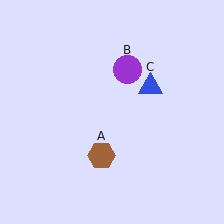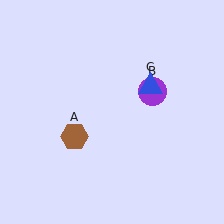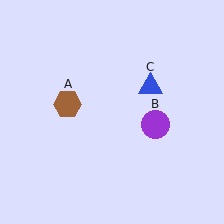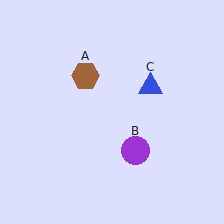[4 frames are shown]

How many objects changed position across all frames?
2 objects changed position: brown hexagon (object A), purple circle (object B).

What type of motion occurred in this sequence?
The brown hexagon (object A), purple circle (object B) rotated clockwise around the center of the scene.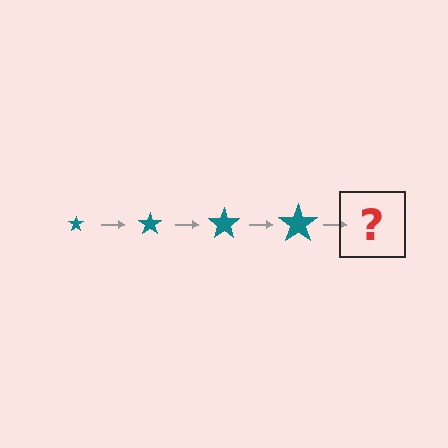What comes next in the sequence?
The next element should be a teal star, larger than the previous one.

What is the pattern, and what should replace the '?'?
The pattern is that the star gets progressively larger each step. The '?' should be a teal star, larger than the previous one.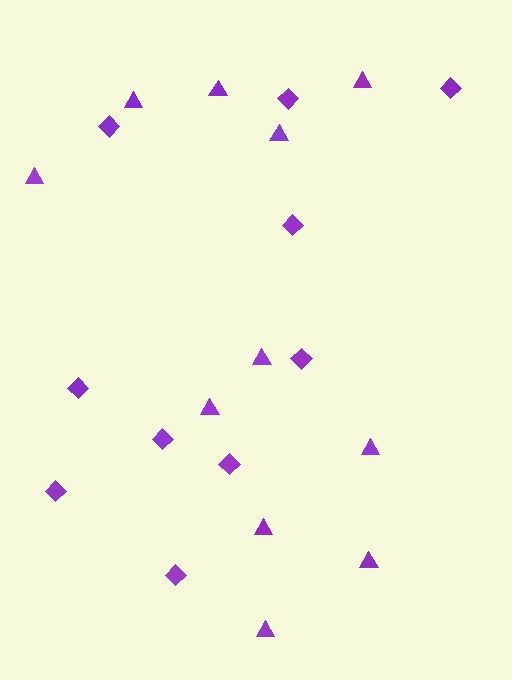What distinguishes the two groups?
There are 2 groups: one group of diamonds (10) and one group of triangles (11).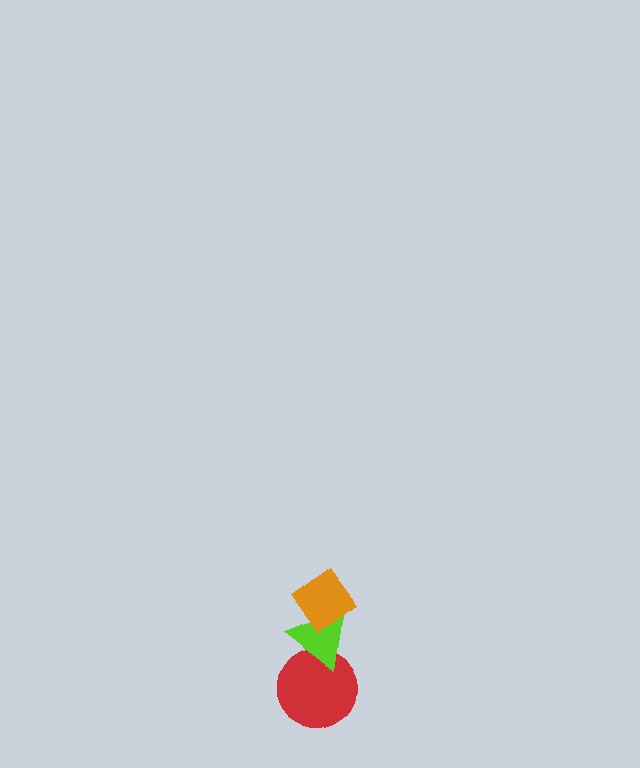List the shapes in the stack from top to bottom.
From top to bottom: the orange diamond, the lime triangle, the red circle.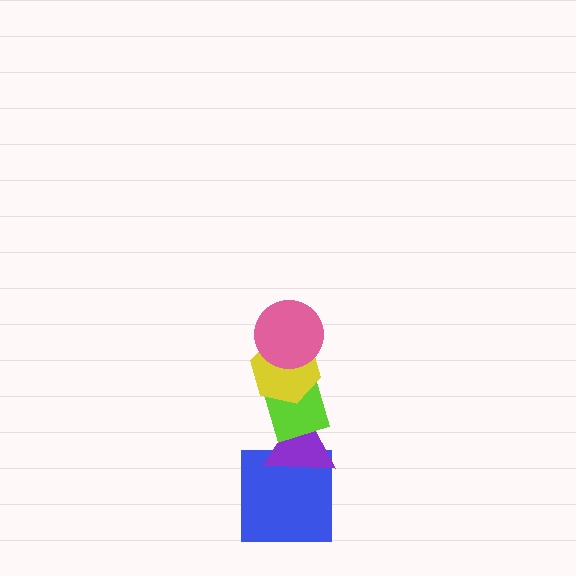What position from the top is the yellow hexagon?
The yellow hexagon is 2nd from the top.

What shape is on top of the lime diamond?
The yellow hexagon is on top of the lime diamond.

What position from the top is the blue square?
The blue square is 5th from the top.